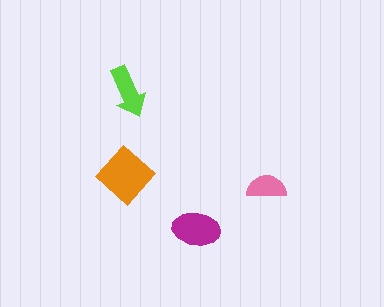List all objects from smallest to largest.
The pink semicircle, the lime arrow, the magenta ellipse, the orange diamond.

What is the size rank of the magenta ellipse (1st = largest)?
2nd.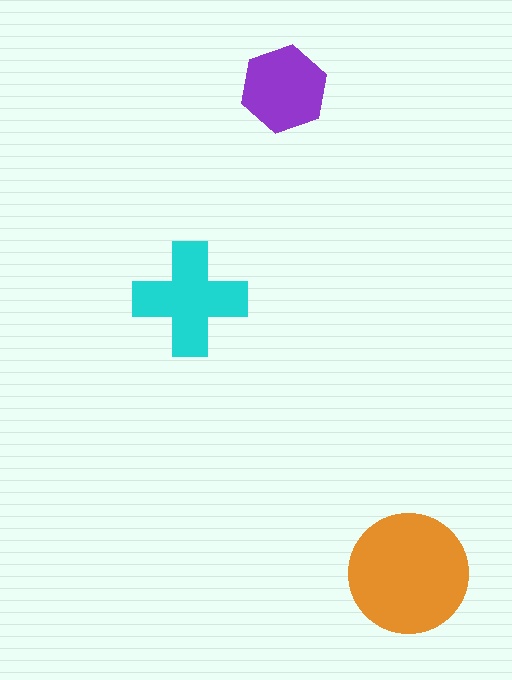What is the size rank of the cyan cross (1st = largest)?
2nd.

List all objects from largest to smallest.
The orange circle, the cyan cross, the purple hexagon.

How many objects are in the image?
There are 3 objects in the image.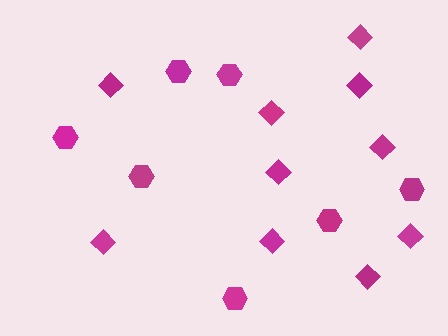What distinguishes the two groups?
There are 2 groups: one group of hexagons (7) and one group of diamonds (10).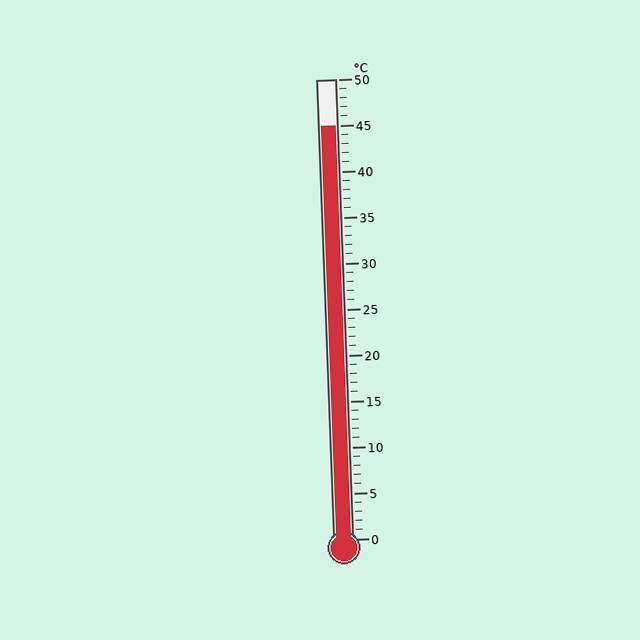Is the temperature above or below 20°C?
The temperature is above 20°C.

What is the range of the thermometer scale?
The thermometer scale ranges from 0°C to 50°C.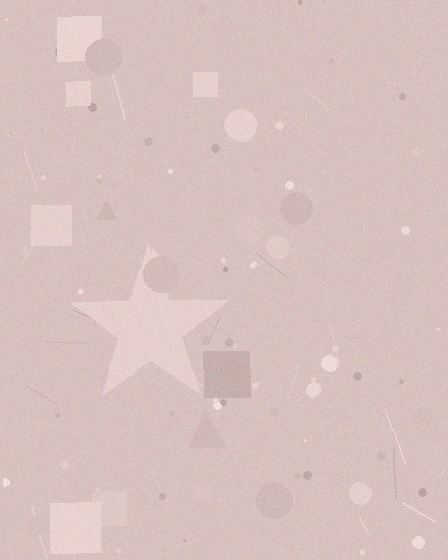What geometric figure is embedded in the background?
A star is embedded in the background.